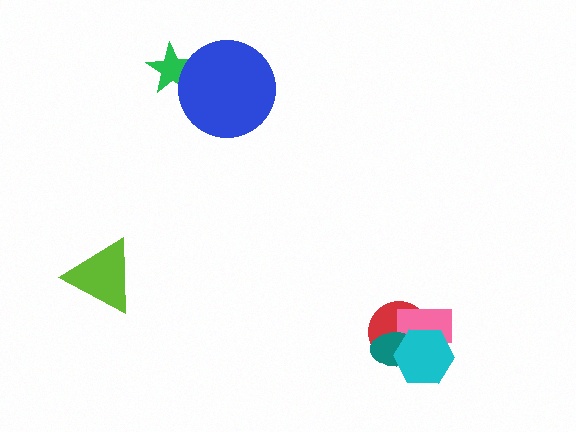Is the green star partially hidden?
Yes, it is partially covered by another shape.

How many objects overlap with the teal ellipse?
3 objects overlap with the teal ellipse.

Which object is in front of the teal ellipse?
The cyan hexagon is in front of the teal ellipse.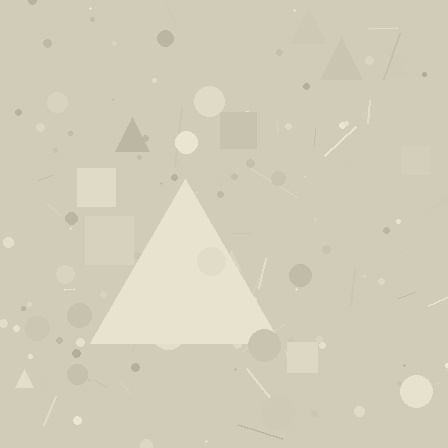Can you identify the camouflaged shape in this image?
The camouflaged shape is a triangle.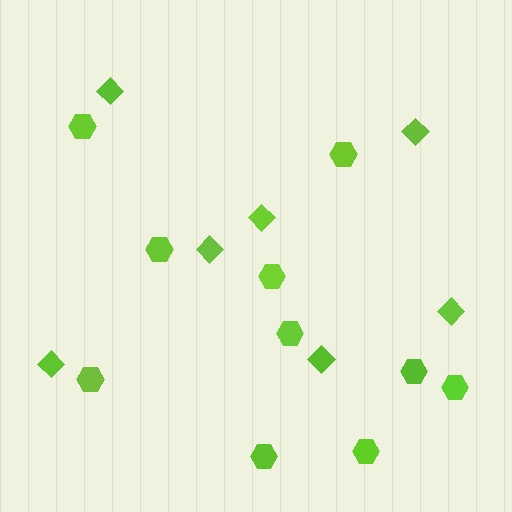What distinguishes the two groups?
There are 2 groups: one group of hexagons (10) and one group of diamonds (7).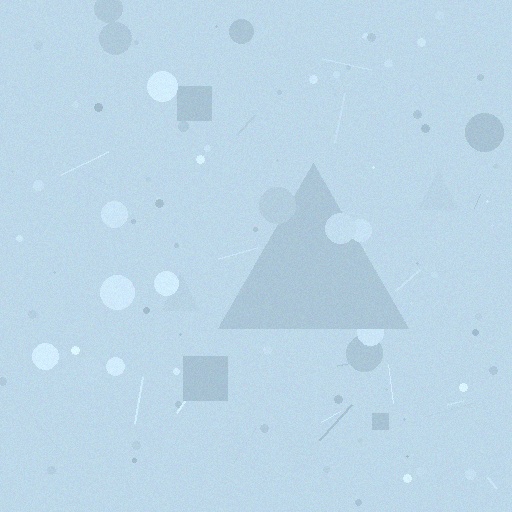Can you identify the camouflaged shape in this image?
The camouflaged shape is a triangle.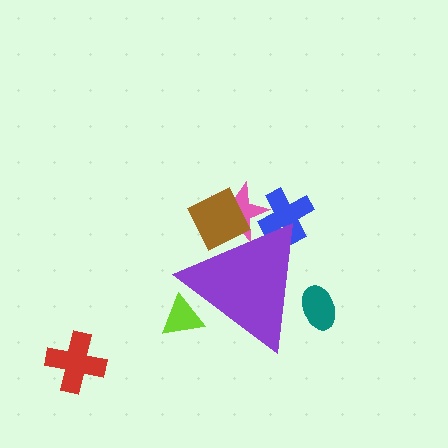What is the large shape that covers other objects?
A purple triangle.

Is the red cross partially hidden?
No, the red cross is fully visible.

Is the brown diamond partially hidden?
Yes, the brown diamond is partially hidden behind the purple triangle.